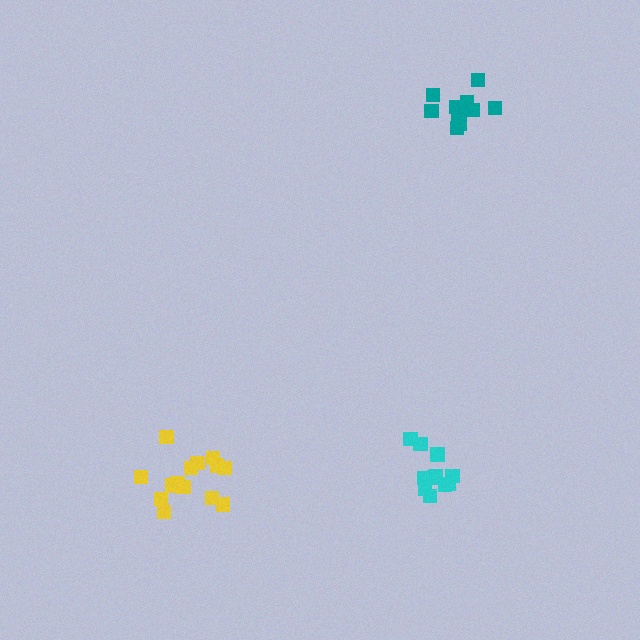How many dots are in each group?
Group 1: 10 dots, Group 2: 11 dots, Group 3: 14 dots (35 total).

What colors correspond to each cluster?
The clusters are colored: teal, cyan, yellow.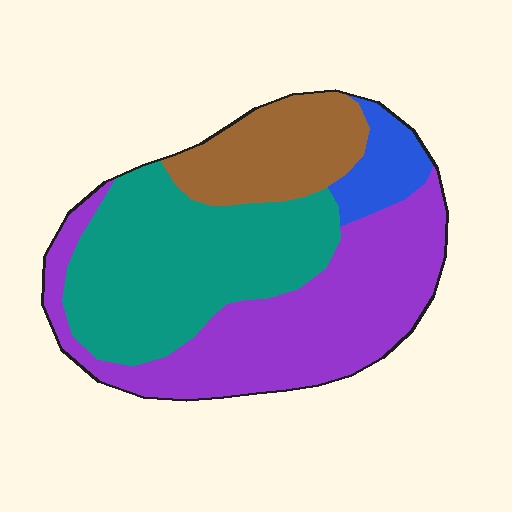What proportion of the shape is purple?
Purple takes up about two fifths (2/5) of the shape.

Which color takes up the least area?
Blue, at roughly 5%.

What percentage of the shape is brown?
Brown takes up about one sixth (1/6) of the shape.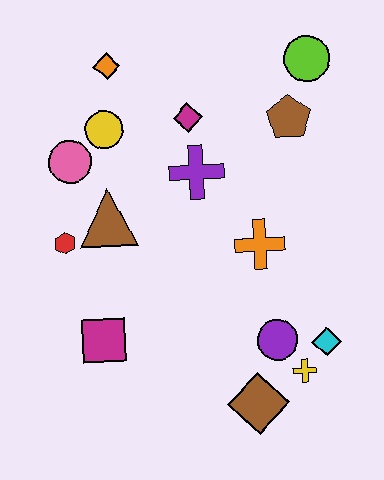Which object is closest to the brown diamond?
The yellow cross is closest to the brown diamond.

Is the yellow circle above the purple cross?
Yes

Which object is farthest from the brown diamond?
The orange diamond is farthest from the brown diamond.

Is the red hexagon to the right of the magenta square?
No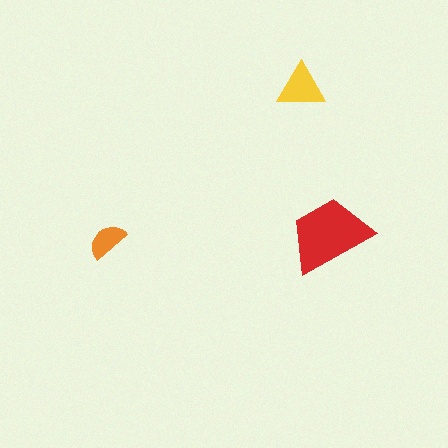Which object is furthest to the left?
The orange semicircle is leftmost.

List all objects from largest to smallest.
The red trapezoid, the yellow triangle, the orange semicircle.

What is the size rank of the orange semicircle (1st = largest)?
3rd.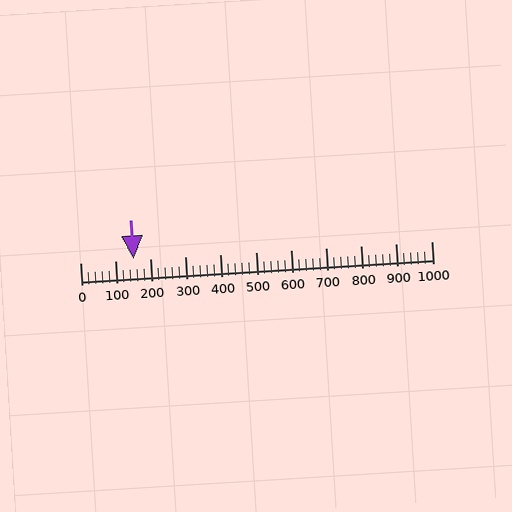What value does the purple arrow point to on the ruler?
The purple arrow points to approximately 153.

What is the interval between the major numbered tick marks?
The major tick marks are spaced 100 units apart.